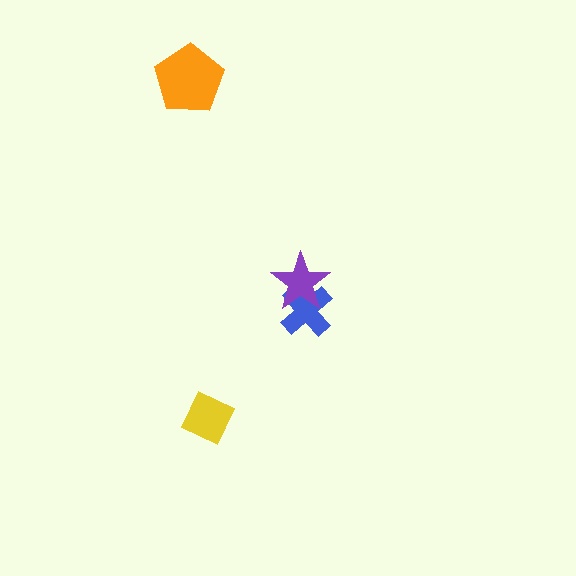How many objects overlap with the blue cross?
1 object overlaps with the blue cross.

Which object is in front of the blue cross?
The purple star is in front of the blue cross.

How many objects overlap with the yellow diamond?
0 objects overlap with the yellow diamond.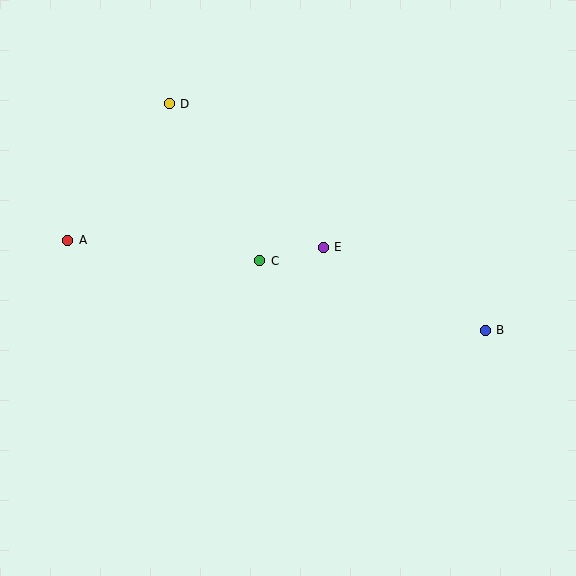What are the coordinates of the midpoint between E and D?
The midpoint between E and D is at (246, 175).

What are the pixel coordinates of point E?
Point E is at (323, 247).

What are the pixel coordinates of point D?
Point D is at (169, 104).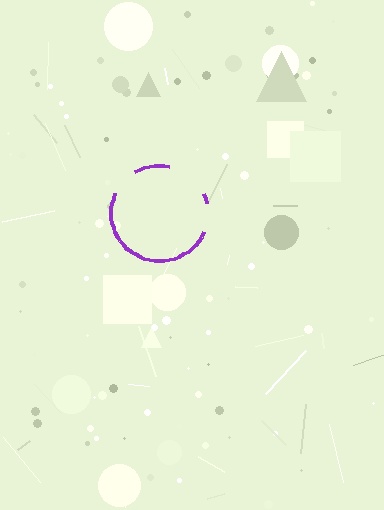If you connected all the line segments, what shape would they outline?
They would outline a circle.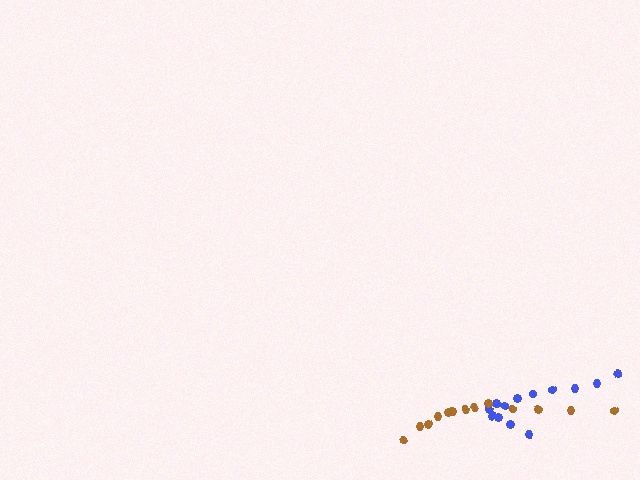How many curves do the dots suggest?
There are 2 distinct paths.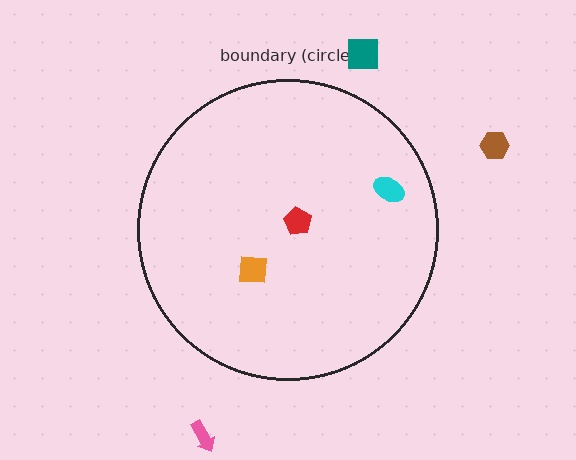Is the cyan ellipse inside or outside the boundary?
Inside.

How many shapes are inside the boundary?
3 inside, 3 outside.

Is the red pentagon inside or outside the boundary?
Inside.